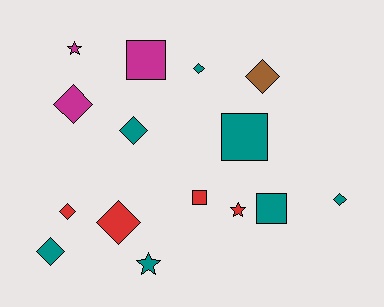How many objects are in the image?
There are 15 objects.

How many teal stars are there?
There is 1 teal star.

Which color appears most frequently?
Teal, with 7 objects.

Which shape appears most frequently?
Diamond, with 8 objects.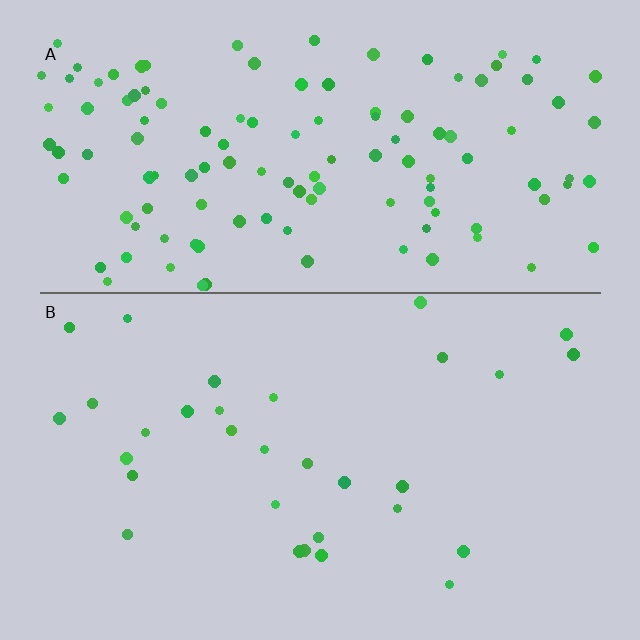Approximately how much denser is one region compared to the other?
Approximately 4.0× — region A over region B.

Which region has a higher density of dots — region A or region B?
A (the top).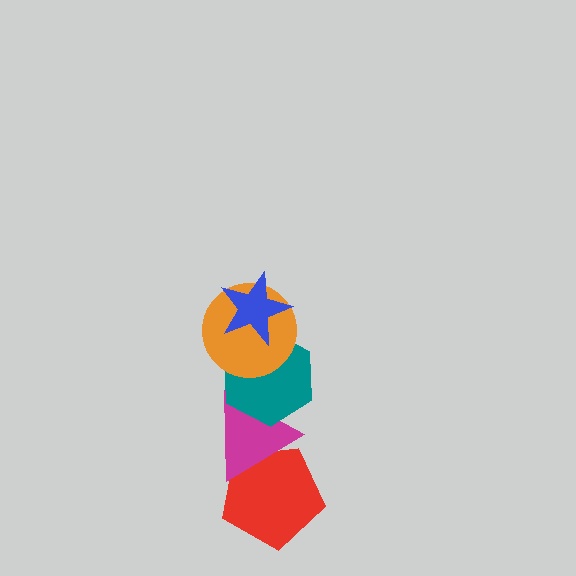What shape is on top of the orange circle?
The blue star is on top of the orange circle.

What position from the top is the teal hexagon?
The teal hexagon is 3rd from the top.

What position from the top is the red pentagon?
The red pentagon is 5th from the top.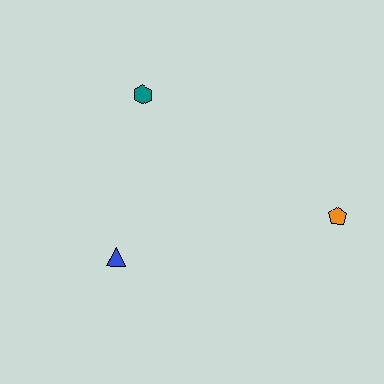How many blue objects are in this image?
There is 1 blue object.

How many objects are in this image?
There are 3 objects.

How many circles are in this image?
There are no circles.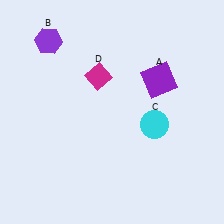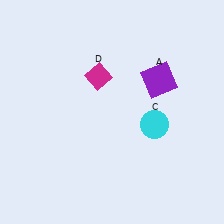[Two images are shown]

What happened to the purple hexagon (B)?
The purple hexagon (B) was removed in Image 2. It was in the top-left area of Image 1.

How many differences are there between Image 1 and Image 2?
There is 1 difference between the two images.